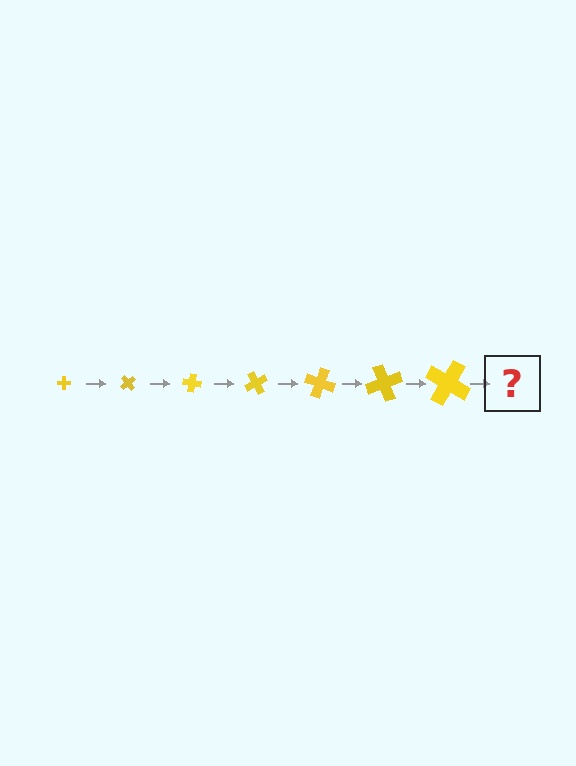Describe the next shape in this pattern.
It should be a cross, larger than the previous one and rotated 350 degrees from the start.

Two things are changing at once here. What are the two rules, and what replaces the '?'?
The two rules are that the cross grows larger each step and it rotates 50 degrees each step. The '?' should be a cross, larger than the previous one and rotated 350 degrees from the start.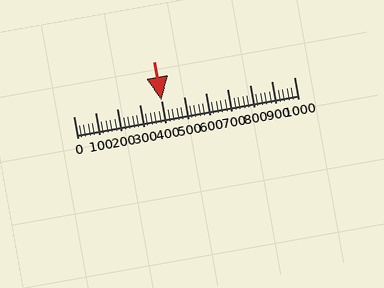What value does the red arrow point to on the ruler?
The red arrow points to approximately 398.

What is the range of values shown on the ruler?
The ruler shows values from 0 to 1000.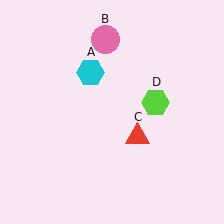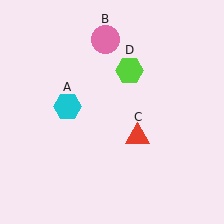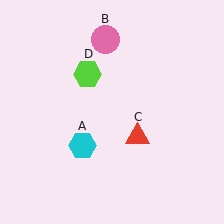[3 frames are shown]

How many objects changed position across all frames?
2 objects changed position: cyan hexagon (object A), lime hexagon (object D).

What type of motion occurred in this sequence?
The cyan hexagon (object A), lime hexagon (object D) rotated counterclockwise around the center of the scene.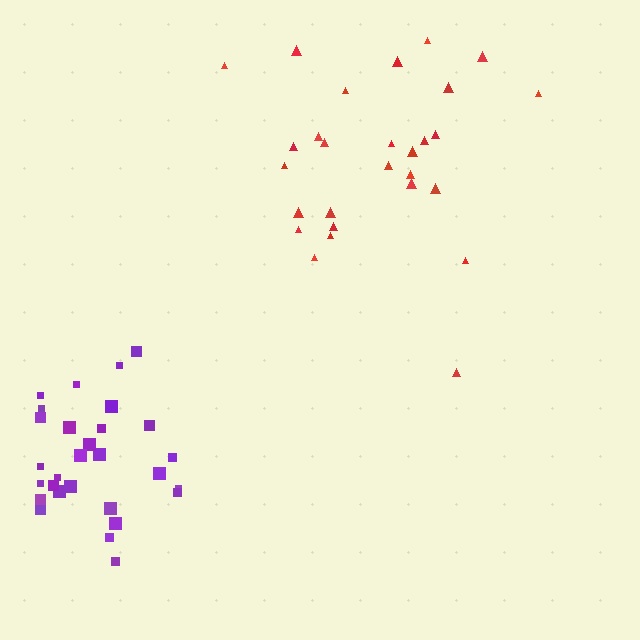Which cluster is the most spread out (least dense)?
Red.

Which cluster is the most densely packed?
Purple.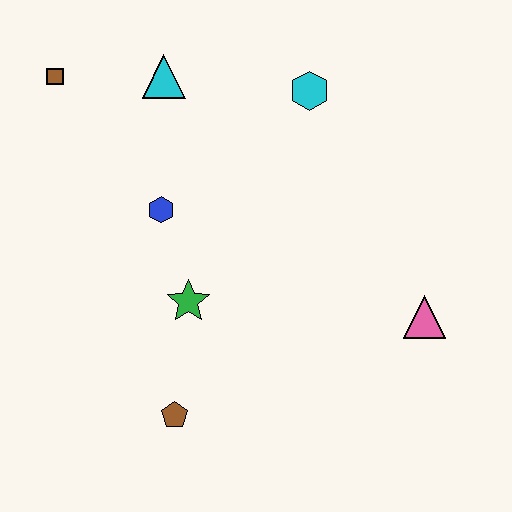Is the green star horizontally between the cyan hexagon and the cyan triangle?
Yes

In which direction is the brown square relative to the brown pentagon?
The brown square is above the brown pentagon.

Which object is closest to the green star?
The blue hexagon is closest to the green star.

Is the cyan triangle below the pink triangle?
No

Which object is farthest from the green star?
The brown square is farthest from the green star.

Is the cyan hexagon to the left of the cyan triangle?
No